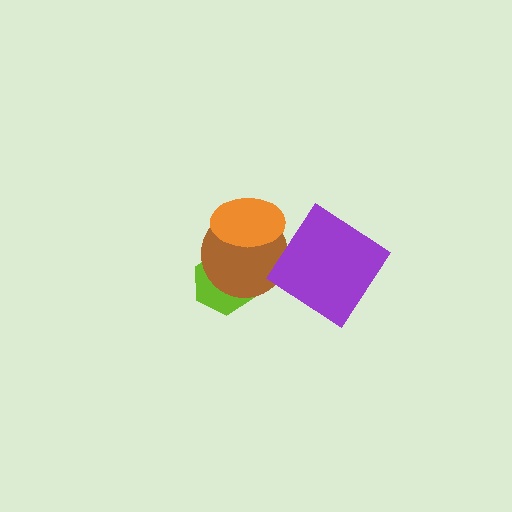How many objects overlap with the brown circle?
2 objects overlap with the brown circle.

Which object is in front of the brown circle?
The orange ellipse is in front of the brown circle.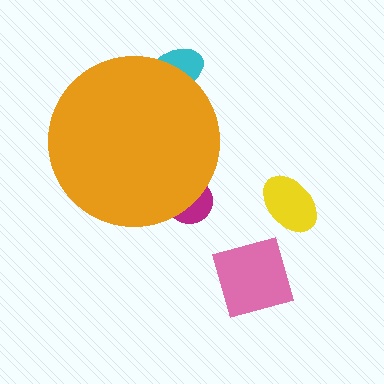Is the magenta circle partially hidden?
Yes, the magenta circle is partially hidden behind the orange circle.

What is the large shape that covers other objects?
An orange circle.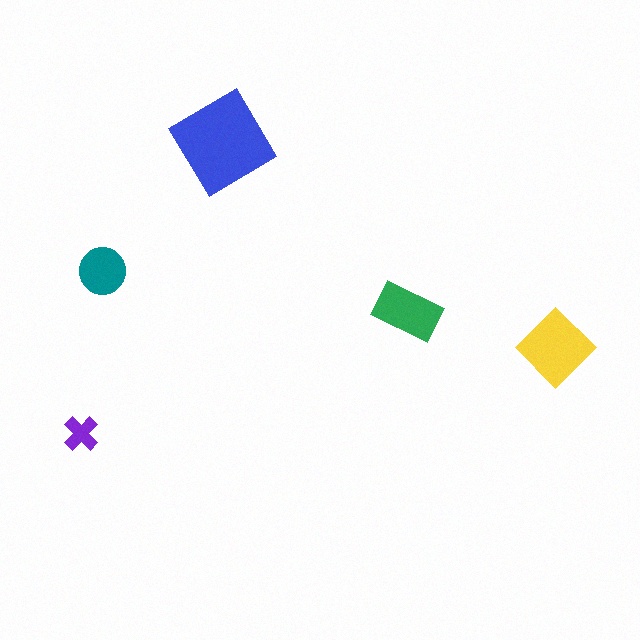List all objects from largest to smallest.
The blue diamond, the yellow diamond, the green rectangle, the teal circle, the purple cross.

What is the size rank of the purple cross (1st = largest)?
5th.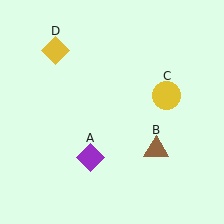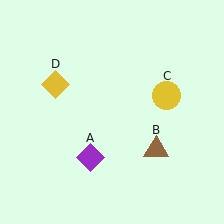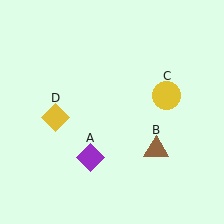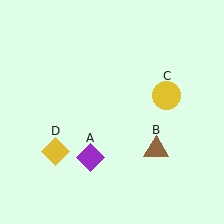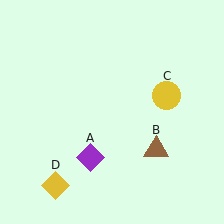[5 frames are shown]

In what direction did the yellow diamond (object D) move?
The yellow diamond (object D) moved down.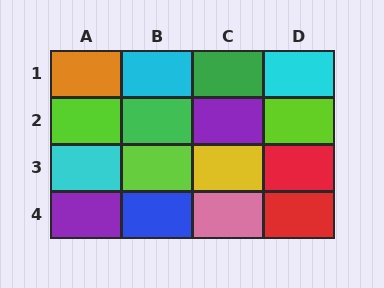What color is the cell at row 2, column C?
Purple.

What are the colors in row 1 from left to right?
Orange, cyan, green, cyan.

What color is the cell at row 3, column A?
Cyan.